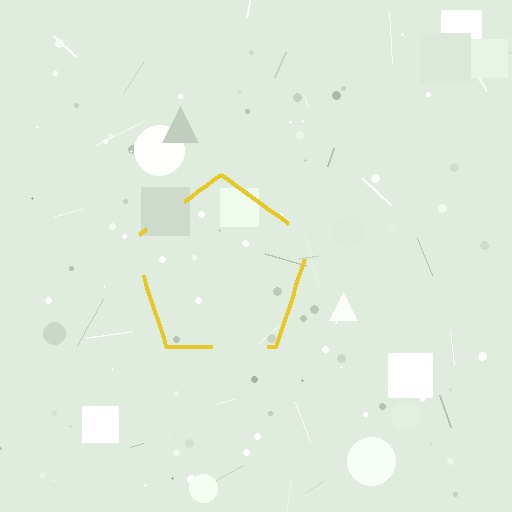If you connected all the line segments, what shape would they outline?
They would outline a pentagon.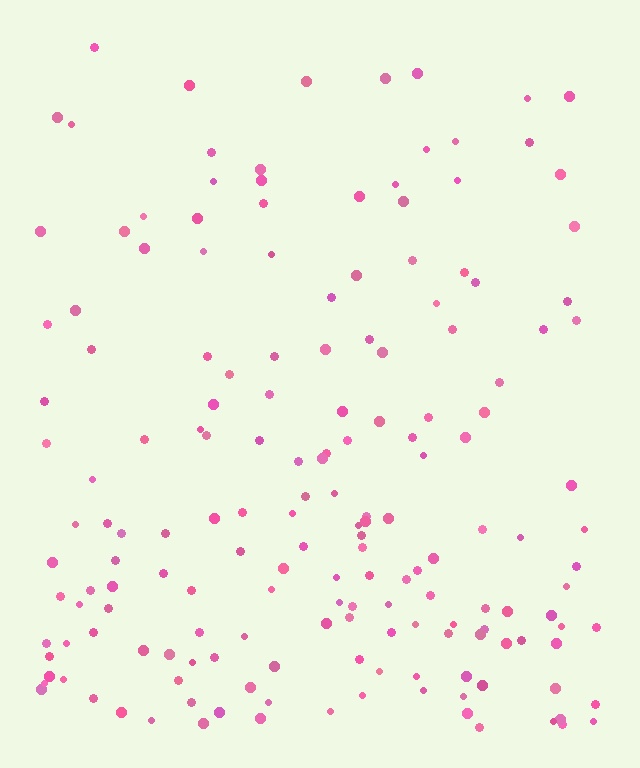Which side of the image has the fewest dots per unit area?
The top.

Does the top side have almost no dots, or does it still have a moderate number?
Still a moderate number, just noticeably fewer than the bottom.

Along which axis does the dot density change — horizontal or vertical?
Vertical.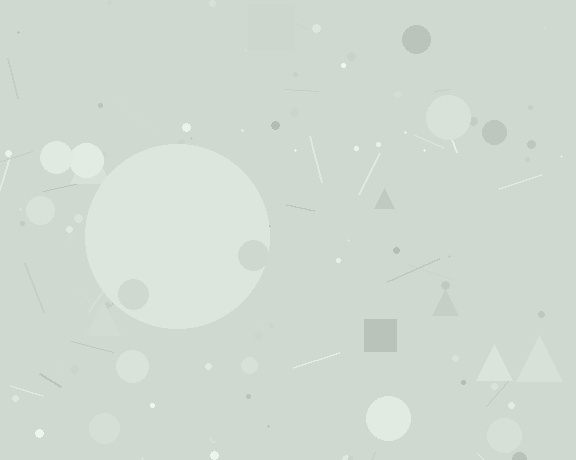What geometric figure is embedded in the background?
A circle is embedded in the background.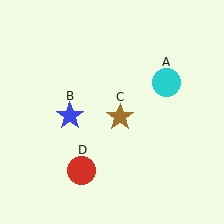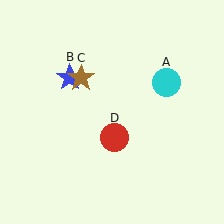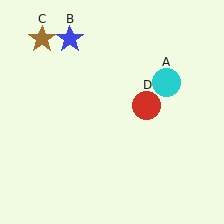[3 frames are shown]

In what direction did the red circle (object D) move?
The red circle (object D) moved up and to the right.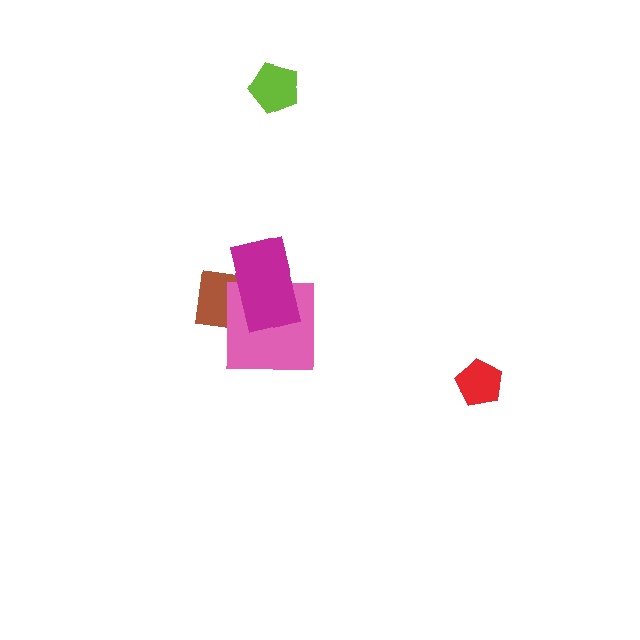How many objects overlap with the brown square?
2 objects overlap with the brown square.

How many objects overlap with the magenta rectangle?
2 objects overlap with the magenta rectangle.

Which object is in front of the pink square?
The magenta rectangle is in front of the pink square.